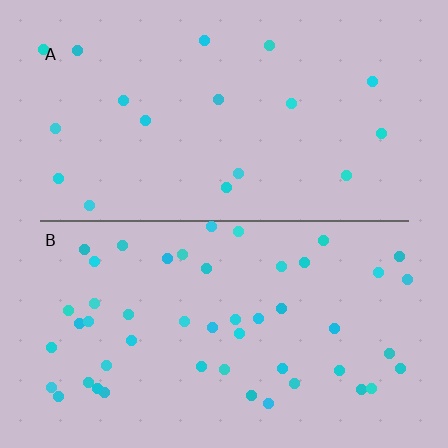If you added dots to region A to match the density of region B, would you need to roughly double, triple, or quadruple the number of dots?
Approximately triple.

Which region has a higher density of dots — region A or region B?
B (the bottom).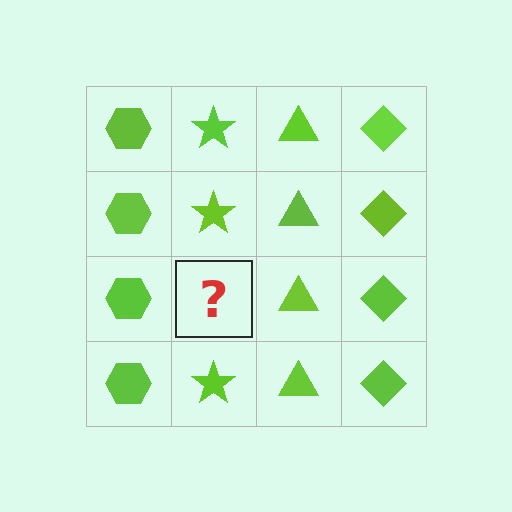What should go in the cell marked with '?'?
The missing cell should contain a lime star.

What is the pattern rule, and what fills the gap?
The rule is that each column has a consistent shape. The gap should be filled with a lime star.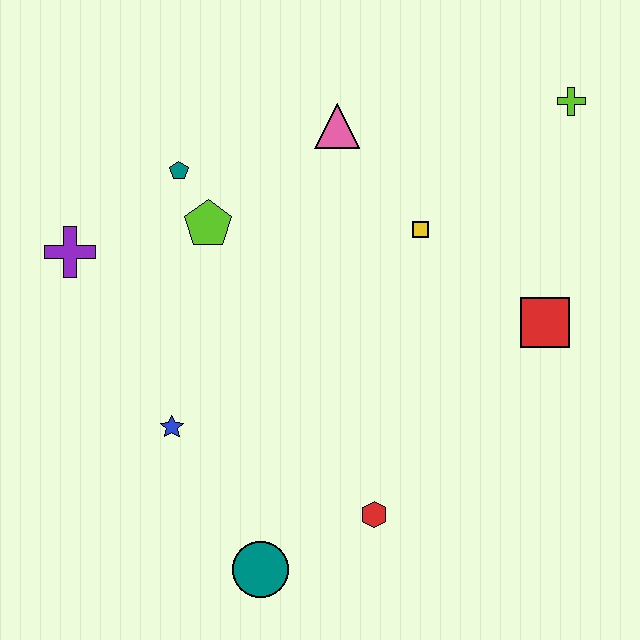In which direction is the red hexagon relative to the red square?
The red hexagon is below the red square.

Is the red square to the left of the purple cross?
No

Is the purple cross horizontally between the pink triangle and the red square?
No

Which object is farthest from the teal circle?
The lime cross is farthest from the teal circle.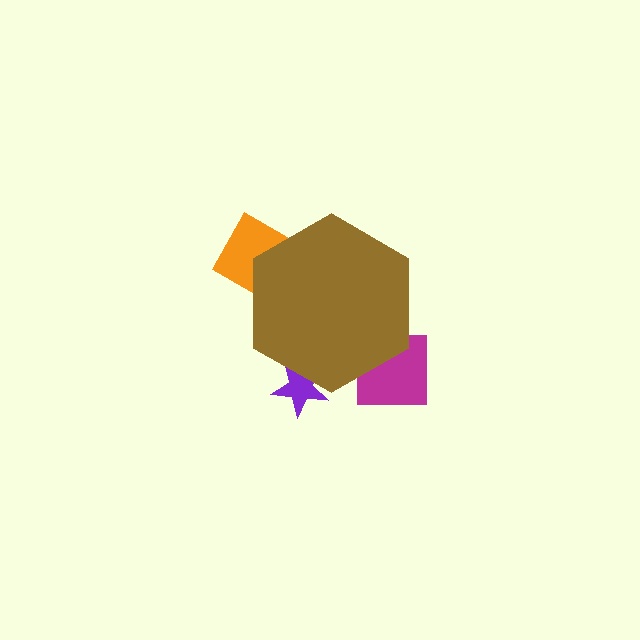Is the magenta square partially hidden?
Yes, the magenta square is partially hidden behind the brown hexagon.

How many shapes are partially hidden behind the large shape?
3 shapes are partially hidden.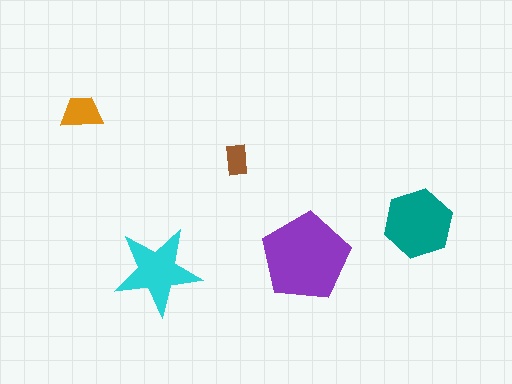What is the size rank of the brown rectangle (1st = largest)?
5th.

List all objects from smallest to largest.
The brown rectangle, the orange trapezoid, the cyan star, the teal hexagon, the purple pentagon.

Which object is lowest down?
The cyan star is bottommost.